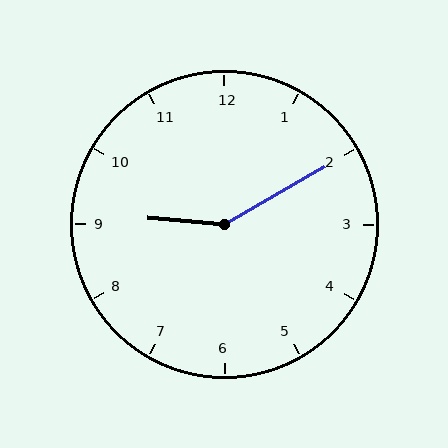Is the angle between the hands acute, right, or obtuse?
It is obtuse.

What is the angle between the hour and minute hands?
Approximately 145 degrees.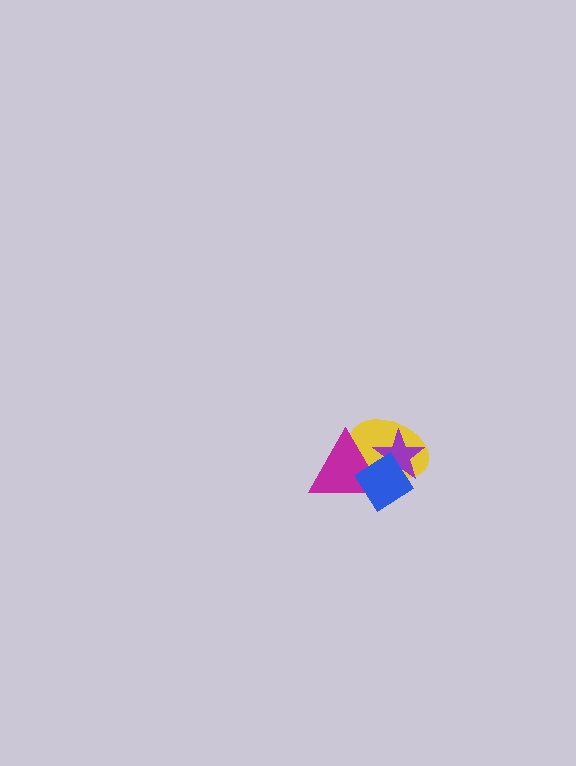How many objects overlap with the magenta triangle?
3 objects overlap with the magenta triangle.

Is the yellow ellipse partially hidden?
Yes, it is partially covered by another shape.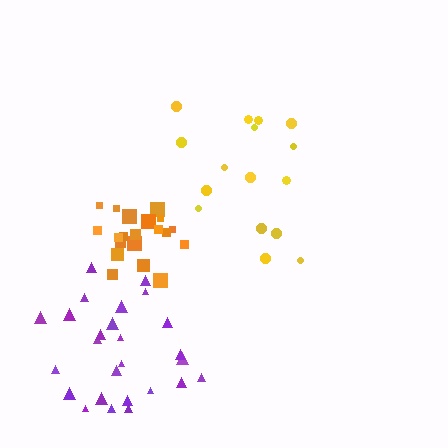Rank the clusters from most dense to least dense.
orange, purple, yellow.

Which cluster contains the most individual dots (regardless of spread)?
Purple (26).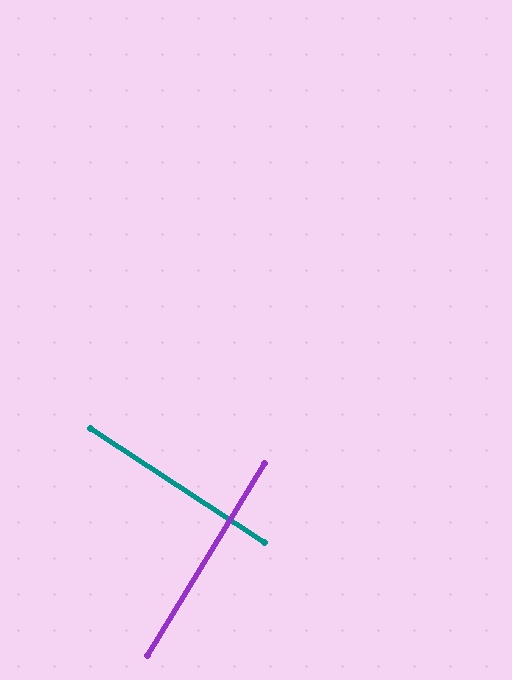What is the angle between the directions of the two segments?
Approximately 88 degrees.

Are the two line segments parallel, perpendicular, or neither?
Perpendicular — they meet at approximately 88°.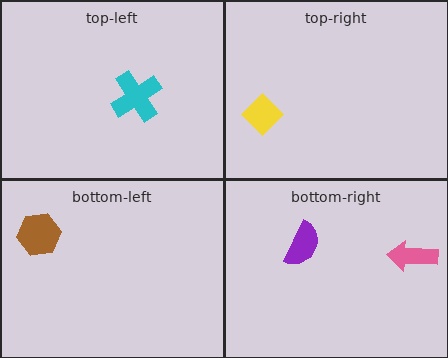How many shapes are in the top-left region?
1.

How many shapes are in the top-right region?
1.